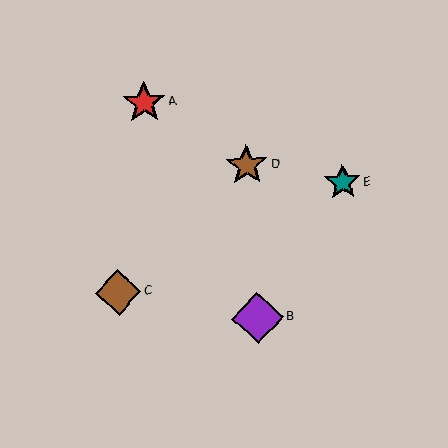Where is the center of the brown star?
The center of the brown star is at (247, 165).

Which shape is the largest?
The purple diamond (labeled B) is the largest.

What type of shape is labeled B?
Shape B is a purple diamond.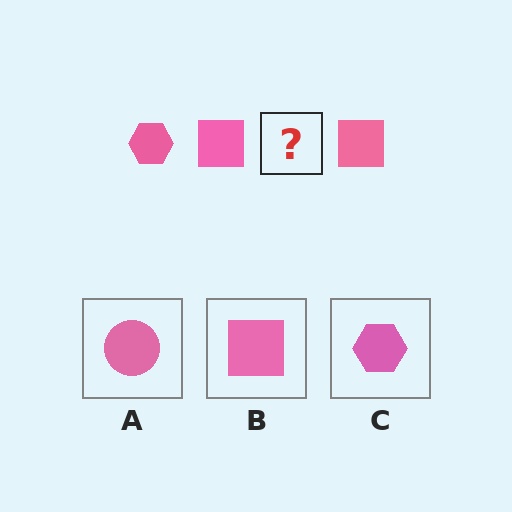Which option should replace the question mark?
Option C.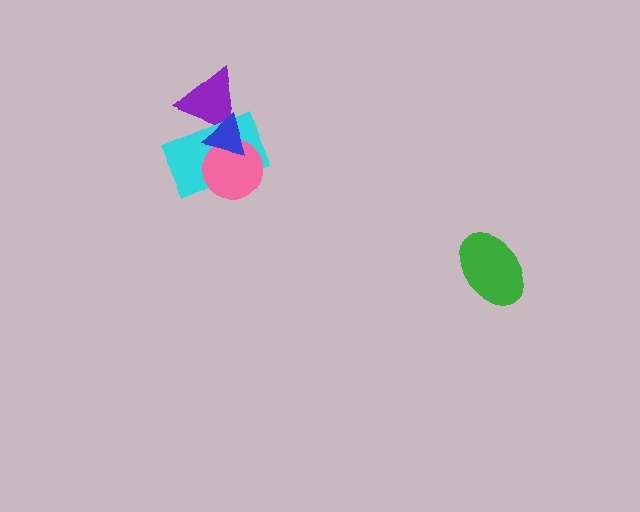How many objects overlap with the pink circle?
2 objects overlap with the pink circle.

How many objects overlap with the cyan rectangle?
3 objects overlap with the cyan rectangle.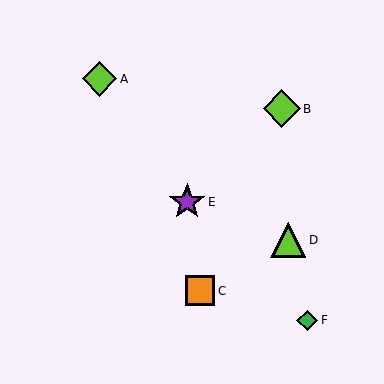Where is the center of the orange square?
The center of the orange square is at (200, 291).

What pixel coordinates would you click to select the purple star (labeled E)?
Click at (187, 202) to select the purple star E.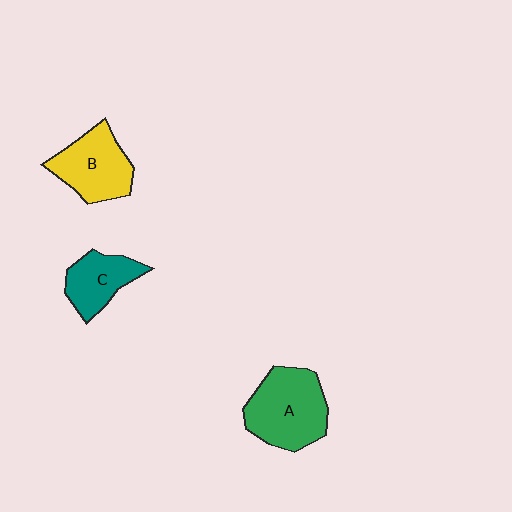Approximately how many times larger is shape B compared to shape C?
Approximately 1.3 times.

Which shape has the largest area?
Shape A (green).